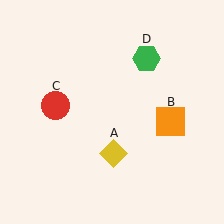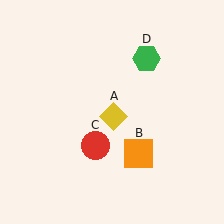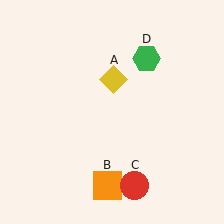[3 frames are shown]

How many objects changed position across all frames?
3 objects changed position: yellow diamond (object A), orange square (object B), red circle (object C).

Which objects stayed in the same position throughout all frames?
Green hexagon (object D) remained stationary.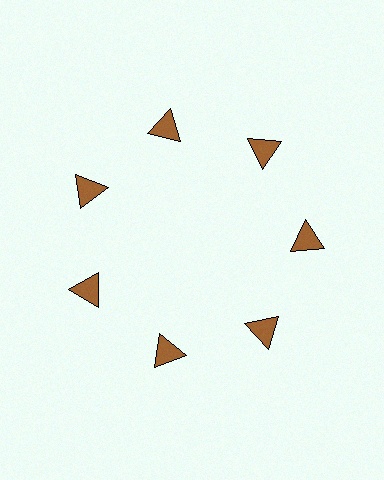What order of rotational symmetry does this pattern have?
This pattern has 7-fold rotational symmetry.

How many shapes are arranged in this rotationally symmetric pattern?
There are 7 shapes, arranged in 7 groups of 1.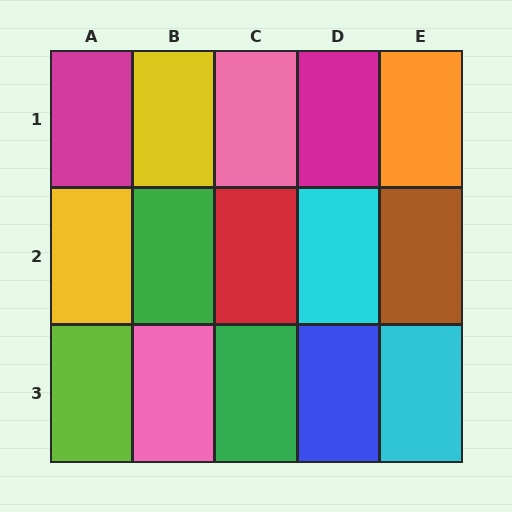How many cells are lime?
1 cell is lime.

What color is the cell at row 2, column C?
Red.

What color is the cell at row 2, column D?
Cyan.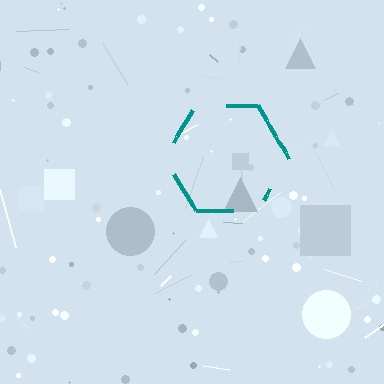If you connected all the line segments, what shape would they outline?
They would outline a hexagon.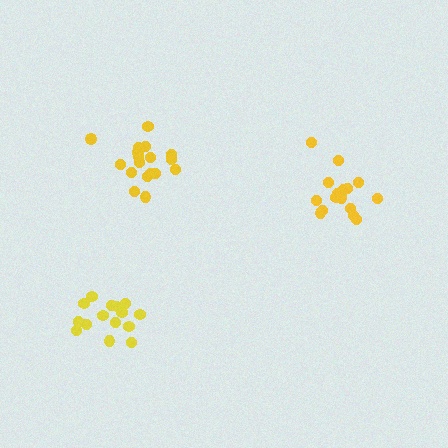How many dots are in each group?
Group 1: 17 dots, Group 2: 18 dots, Group 3: 16 dots (51 total).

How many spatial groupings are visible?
There are 3 spatial groupings.